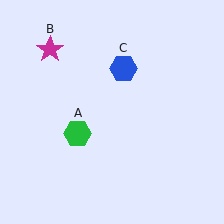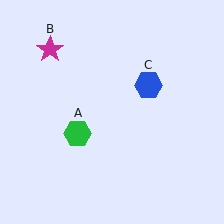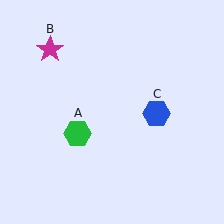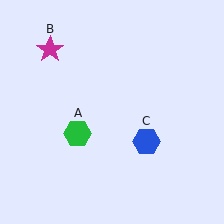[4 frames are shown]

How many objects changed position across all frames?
1 object changed position: blue hexagon (object C).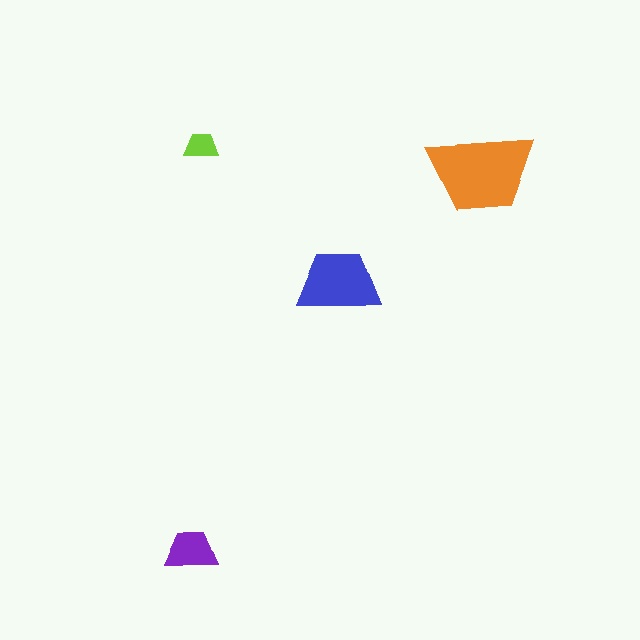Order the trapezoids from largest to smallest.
the orange one, the blue one, the purple one, the lime one.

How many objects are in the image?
There are 4 objects in the image.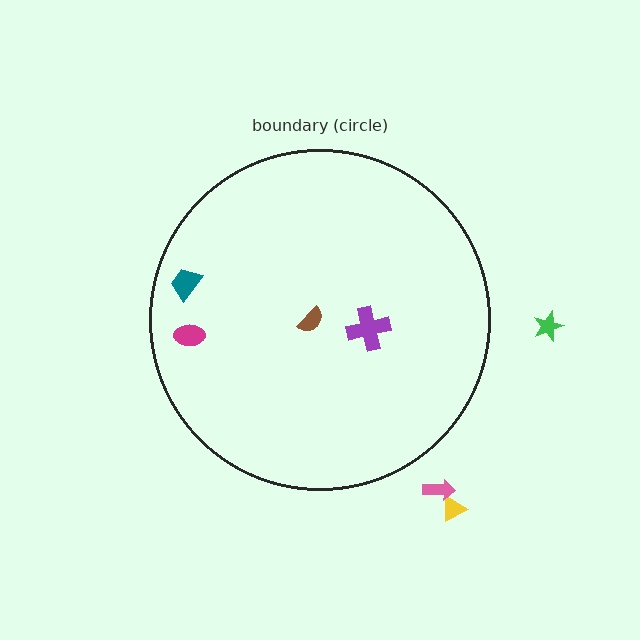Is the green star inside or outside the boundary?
Outside.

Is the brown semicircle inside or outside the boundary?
Inside.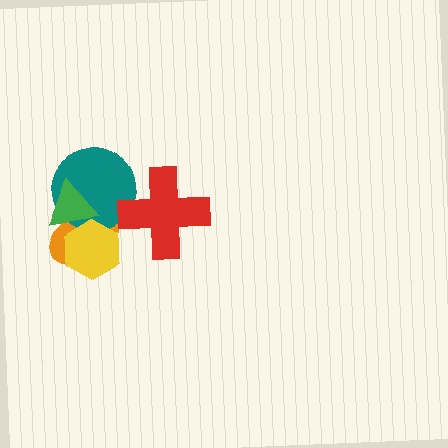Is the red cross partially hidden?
No, no other shape covers it.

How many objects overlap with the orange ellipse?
3 objects overlap with the orange ellipse.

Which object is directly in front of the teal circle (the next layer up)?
The yellow hexagon is directly in front of the teal circle.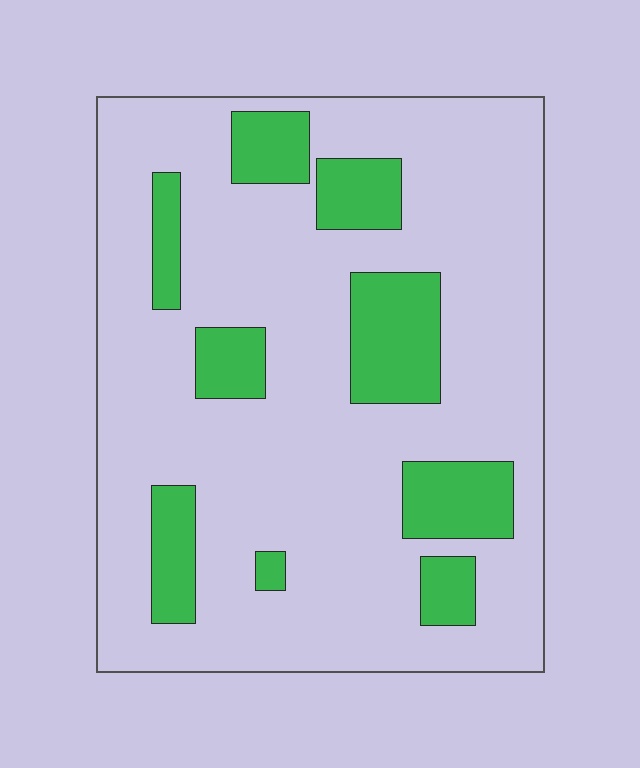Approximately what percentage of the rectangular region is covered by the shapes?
Approximately 20%.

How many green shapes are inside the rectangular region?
9.